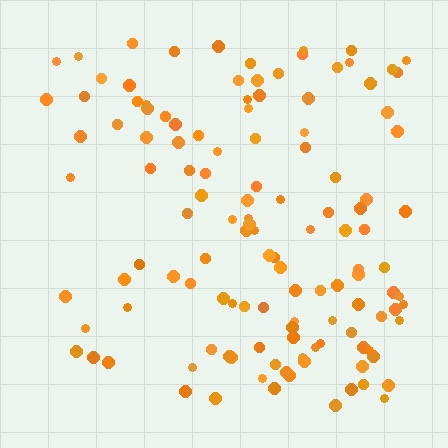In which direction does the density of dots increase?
From left to right, with the right side densest.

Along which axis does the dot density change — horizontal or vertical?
Horizontal.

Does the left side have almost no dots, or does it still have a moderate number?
Still a moderate number, just noticeably fewer than the right.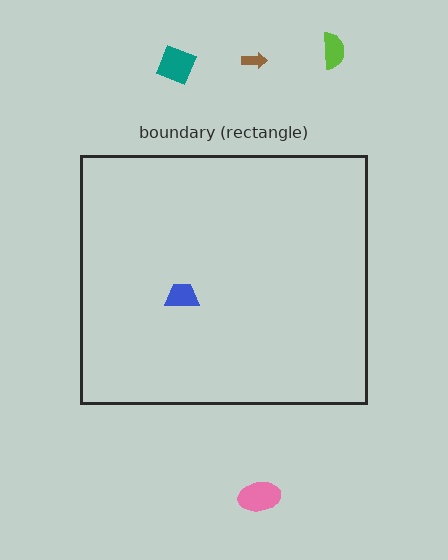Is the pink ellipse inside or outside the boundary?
Outside.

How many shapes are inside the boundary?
1 inside, 4 outside.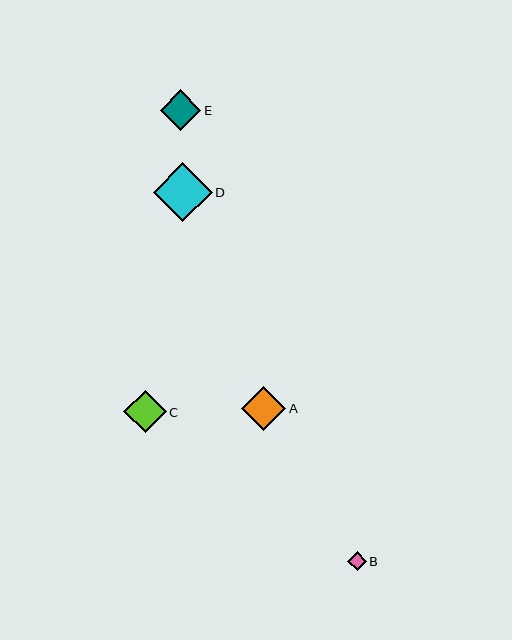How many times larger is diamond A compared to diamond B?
Diamond A is approximately 2.4 times the size of diamond B.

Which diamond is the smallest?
Diamond B is the smallest with a size of approximately 18 pixels.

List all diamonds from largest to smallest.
From largest to smallest: D, A, C, E, B.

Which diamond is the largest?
Diamond D is the largest with a size of approximately 59 pixels.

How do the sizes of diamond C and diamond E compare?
Diamond C and diamond E are approximately the same size.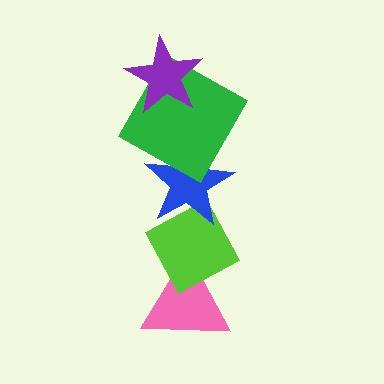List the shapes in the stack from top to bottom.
From top to bottom: the purple star, the green square, the blue star, the lime diamond, the pink triangle.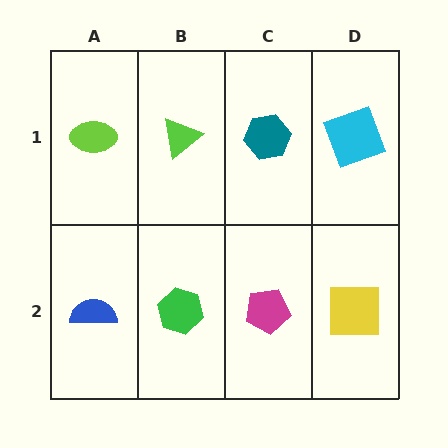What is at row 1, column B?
A lime triangle.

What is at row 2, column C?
A magenta pentagon.